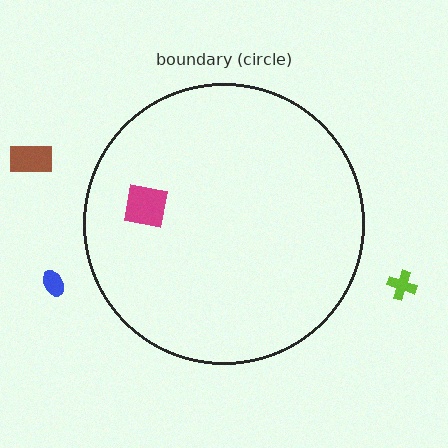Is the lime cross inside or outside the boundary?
Outside.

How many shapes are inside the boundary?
1 inside, 3 outside.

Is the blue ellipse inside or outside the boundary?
Outside.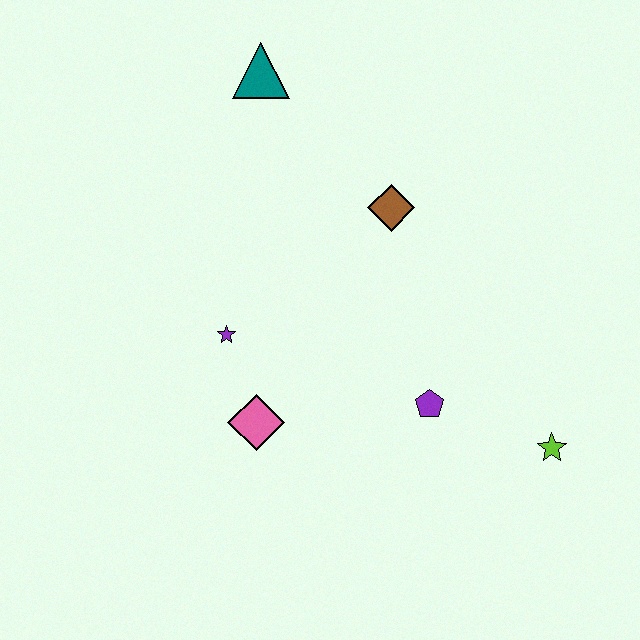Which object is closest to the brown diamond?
The teal triangle is closest to the brown diamond.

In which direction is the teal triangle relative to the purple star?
The teal triangle is above the purple star.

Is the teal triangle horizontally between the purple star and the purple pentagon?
Yes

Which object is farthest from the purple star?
The lime star is farthest from the purple star.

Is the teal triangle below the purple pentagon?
No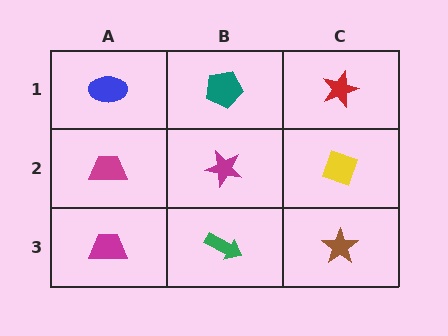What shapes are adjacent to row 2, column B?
A teal pentagon (row 1, column B), a green arrow (row 3, column B), a magenta trapezoid (row 2, column A), a yellow diamond (row 2, column C).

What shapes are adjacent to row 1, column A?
A magenta trapezoid (row 2, column A), a teal pentagon (row 1, column B).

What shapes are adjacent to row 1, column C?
A yellow diamond (row 2, column C), a teal pentagon (row 1, column B).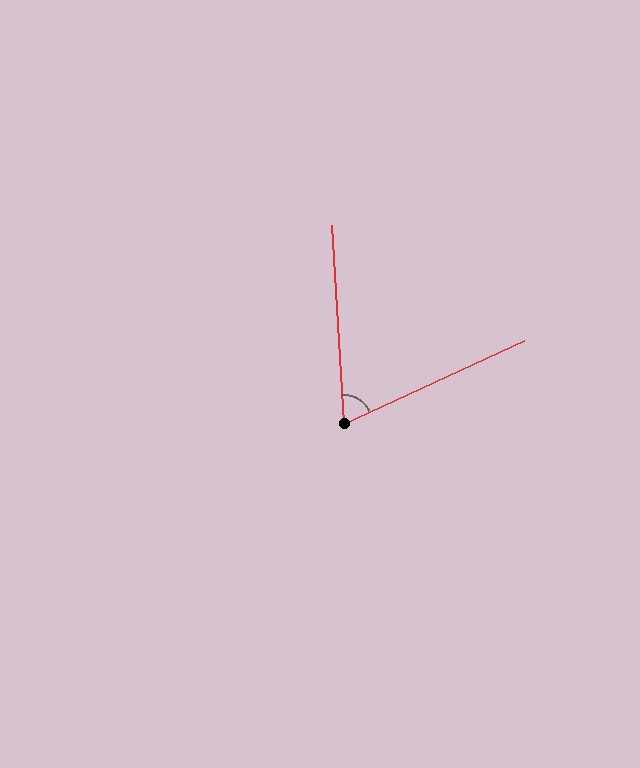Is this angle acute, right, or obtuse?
It is acute.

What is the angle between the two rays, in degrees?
Approximately 69 degrees.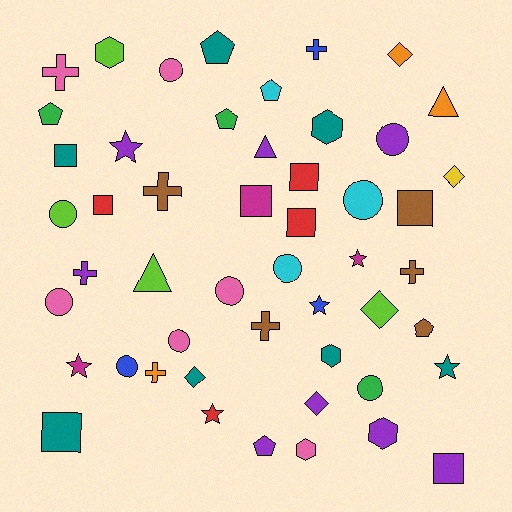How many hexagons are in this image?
There are 5 hexagons.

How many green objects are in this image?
There are 3 green objects.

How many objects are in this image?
There are 50 objects.